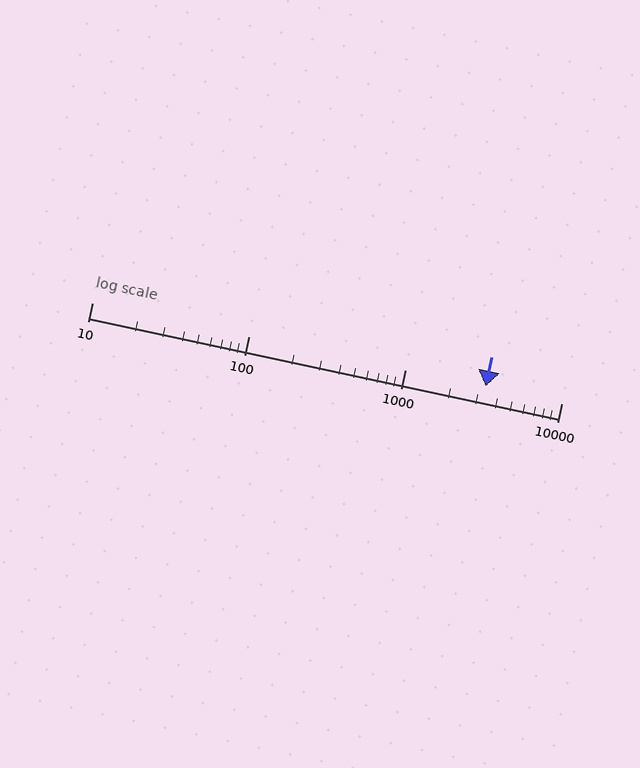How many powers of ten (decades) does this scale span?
The scale spans 3 decades, from 10 to 10000.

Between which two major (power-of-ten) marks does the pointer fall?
The pointer is between 1000 and 10000.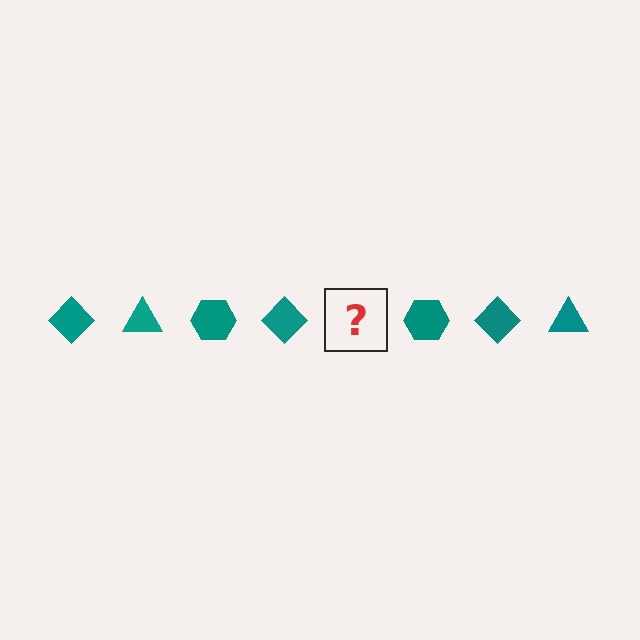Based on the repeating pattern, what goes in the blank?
The blank should be a teal triangle.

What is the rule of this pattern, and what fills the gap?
The rule is that the pattern cycles through diamond, triangle, hexagon shapes in teal. The gap should be filled with a teal triangle.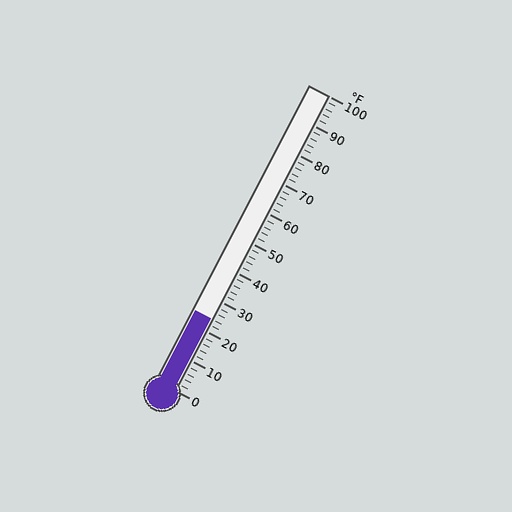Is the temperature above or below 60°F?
The temperature is below 60°F.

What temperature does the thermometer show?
The thermometer shows approximately 24°F.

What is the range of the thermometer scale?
The thermometer scale ranges from 0°F to 100°F.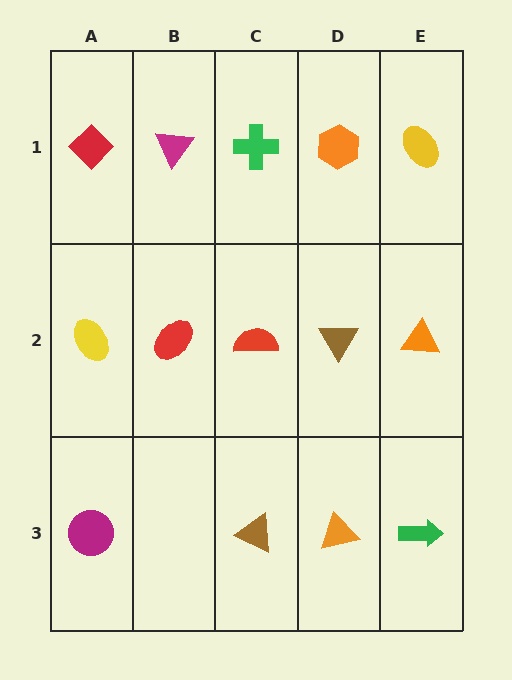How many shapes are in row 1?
5 shapes.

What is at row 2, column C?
A red semicircle.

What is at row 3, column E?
A green arrow.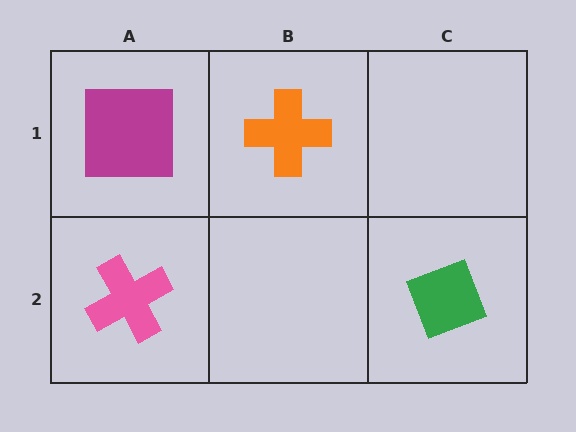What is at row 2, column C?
A green diamond.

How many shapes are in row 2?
2 shapes.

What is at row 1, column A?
A magenta square.